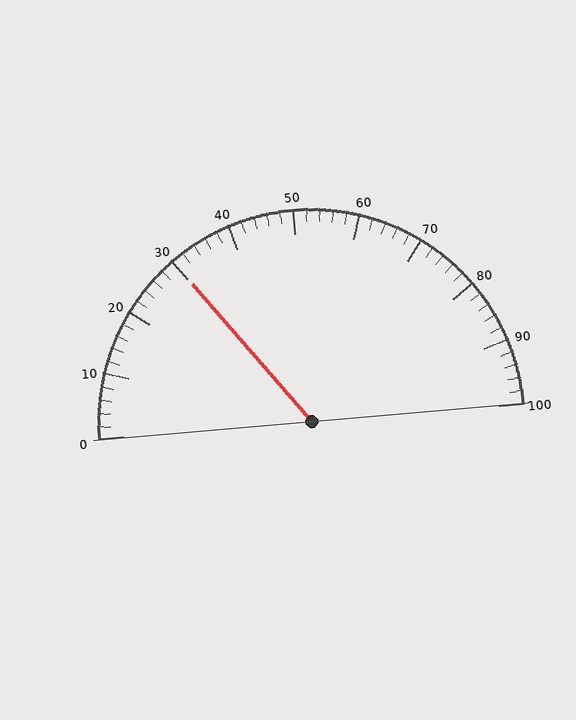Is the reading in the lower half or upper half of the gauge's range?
The reading is in the lower half of the range (0 to 100).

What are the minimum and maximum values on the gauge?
The gauge ranges from 0 to 100.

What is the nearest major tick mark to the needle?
The nearest major tick mark is 30.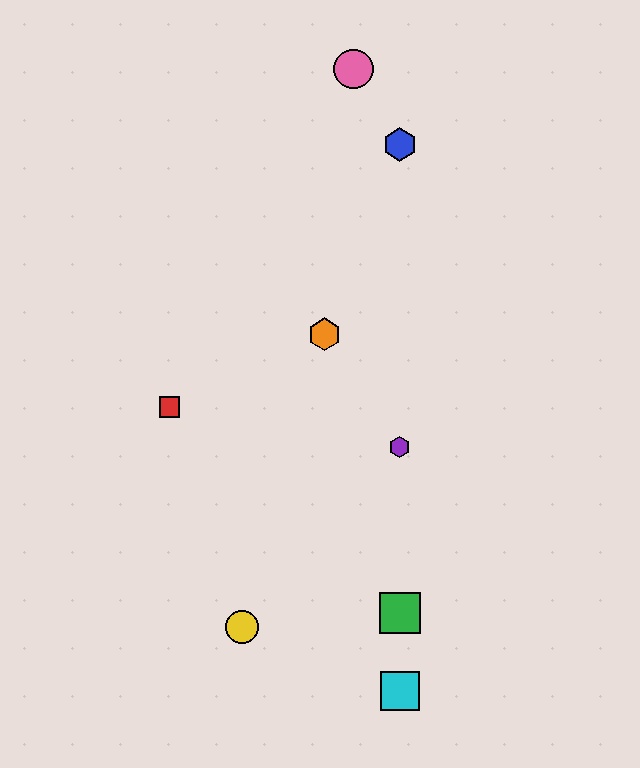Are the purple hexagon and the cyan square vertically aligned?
Yes, both are at x≈400.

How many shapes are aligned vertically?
4 shapes (the blue hexagon, the green square, the purple hexagon, the cyan square) are aligned vertically.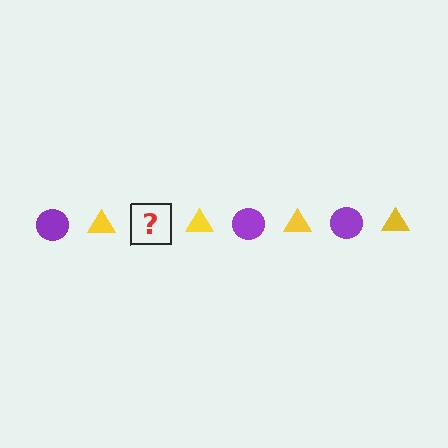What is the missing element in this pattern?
The missing element is a purple circle.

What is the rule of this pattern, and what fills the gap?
The rule is that the pattern alternates between purple circle and yellow triangle. The gap should be filled with a purple circle.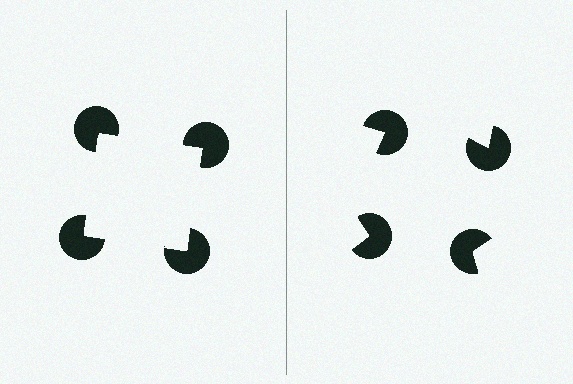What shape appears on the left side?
An illusory square.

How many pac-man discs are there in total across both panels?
8 — 4 on each side.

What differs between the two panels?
The pac-man discs are positioned identically on both sides; only the wedge orientations differ. On the left they align to a square; on the right they are misaligned.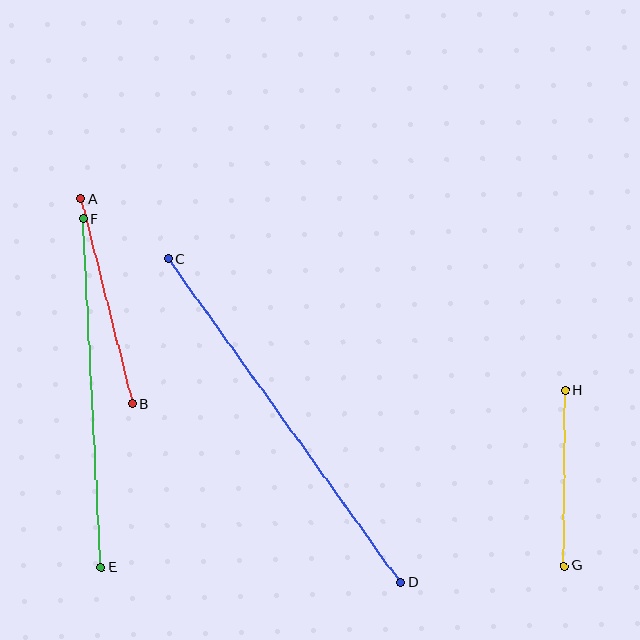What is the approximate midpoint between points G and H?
The midpoint is at approximately (564, 478) pixels.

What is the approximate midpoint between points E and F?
The midpoint is at approximately (92, 393) pixels.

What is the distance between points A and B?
The distance is approximately 211 pixels.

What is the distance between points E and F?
The distance is approximately 349 pixels.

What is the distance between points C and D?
The distance is approximately 398 pixels.